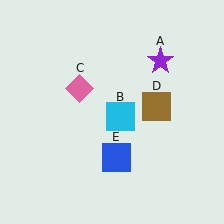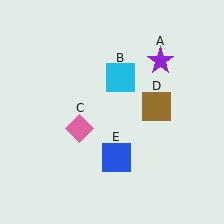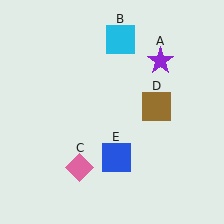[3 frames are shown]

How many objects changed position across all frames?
2 objects changed position: cyan square (object B), pink diamond (object C).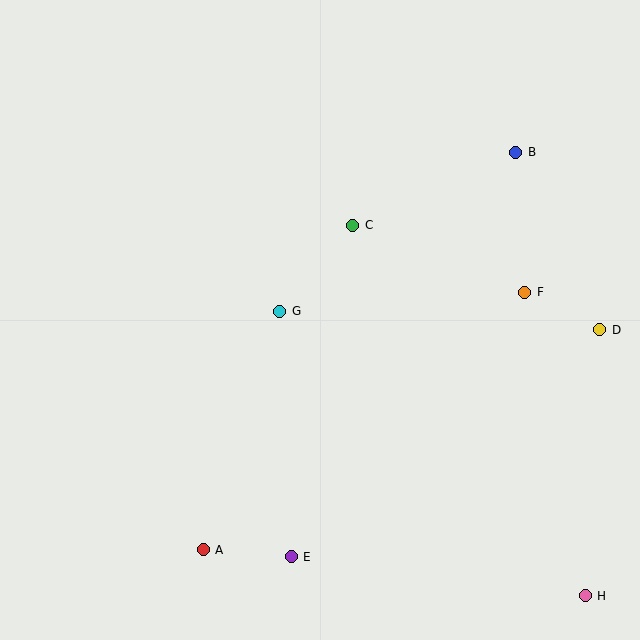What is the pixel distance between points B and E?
The distance between B and E is 462 pixels.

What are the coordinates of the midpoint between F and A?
The midpoint between F and A is at (364, 421).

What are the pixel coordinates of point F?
Point F is at (525, 292).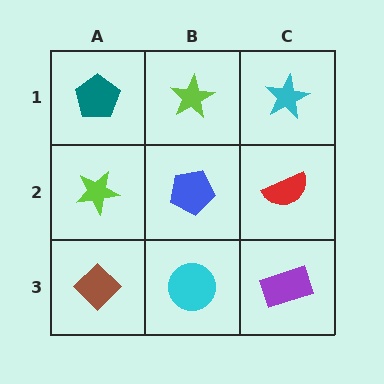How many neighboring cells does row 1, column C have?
2.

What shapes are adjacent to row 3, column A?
A lime star (row 2, column A), a cyan circle (row 3, column B).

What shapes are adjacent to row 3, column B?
A blue pentagon (row 2, column B), a brown diamond (row 3, column A), a purple rectangle (row 3, column C).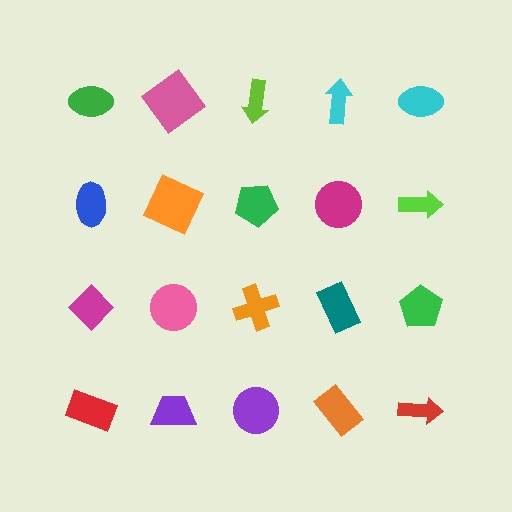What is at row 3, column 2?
A pink circle.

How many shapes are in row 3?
5 shapes.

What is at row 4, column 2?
A purple trapezoid.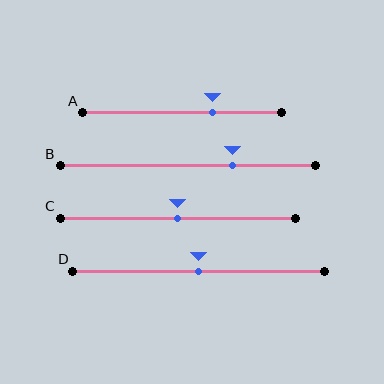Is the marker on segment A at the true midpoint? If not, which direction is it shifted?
No, the marker on segment A is shifted to the right by about 16% of the segment length.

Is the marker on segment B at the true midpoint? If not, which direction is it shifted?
No, the marker on segment B is shifted to the right by about 18% of the segment length.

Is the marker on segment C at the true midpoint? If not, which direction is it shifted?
Yes, the marker on segment C is at the true midpoint.